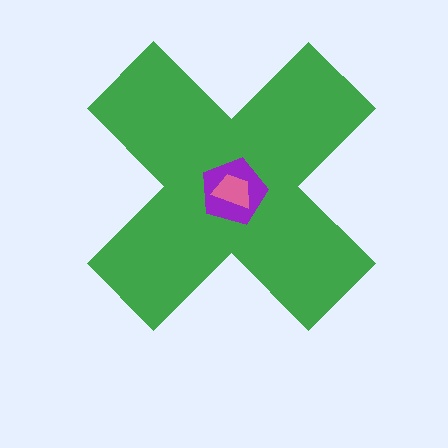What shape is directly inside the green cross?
The purple pentagon.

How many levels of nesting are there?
3.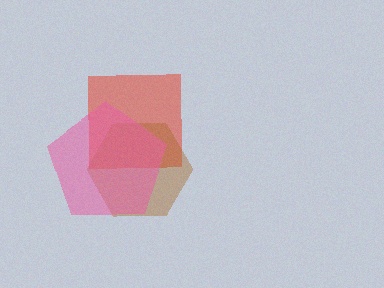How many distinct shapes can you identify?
There are 3 distinct shapes: a red square, a brown hexagon, a pink pentagon.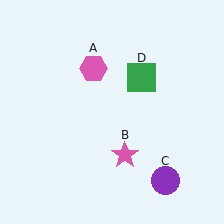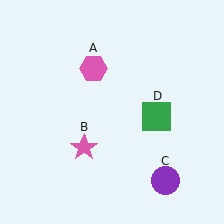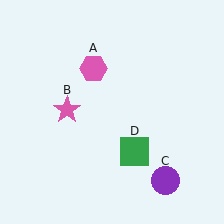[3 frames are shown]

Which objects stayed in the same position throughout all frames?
Pink hexagon (object A) and purple circle (object C) remained stationary.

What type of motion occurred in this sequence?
The pink star (object B), green square (object D) rotated clockwise around the center of the scene.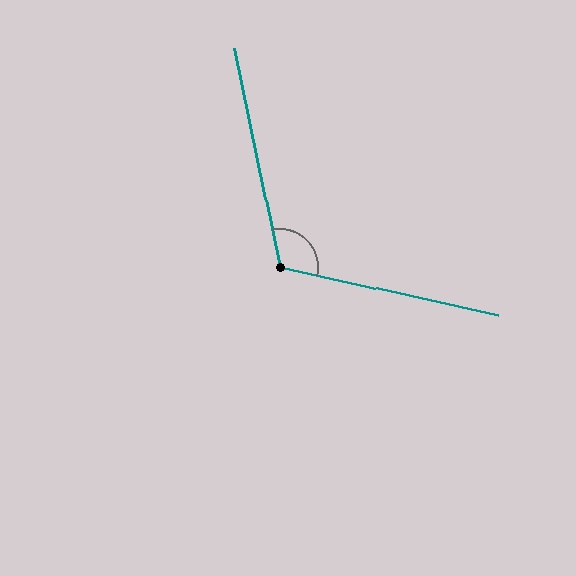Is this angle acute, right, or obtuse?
It is obtuse.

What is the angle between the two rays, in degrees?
Approximately 114 degrees.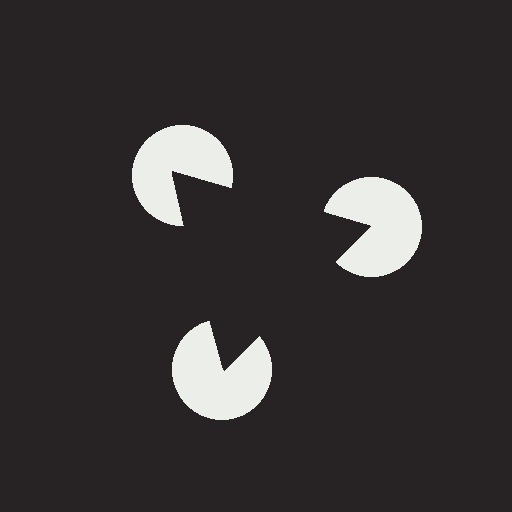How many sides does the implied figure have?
3 sides.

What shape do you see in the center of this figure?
An illusory triangle — its edges are inferred from the aligned wedge cuts in the pac-man discs, not physically drawn.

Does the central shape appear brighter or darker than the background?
It typically appears slightly darker than the background, even though no actual brightness change is drawn.